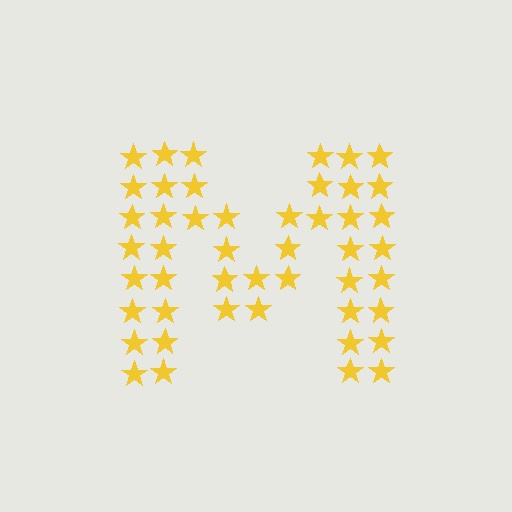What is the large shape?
The large shape is the letter M.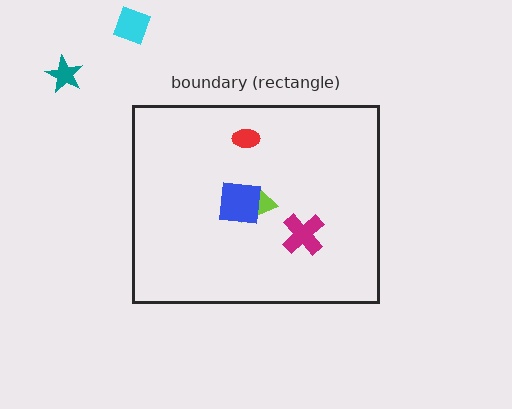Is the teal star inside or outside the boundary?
Outside.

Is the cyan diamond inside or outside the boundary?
Outside.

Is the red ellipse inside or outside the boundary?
Inside.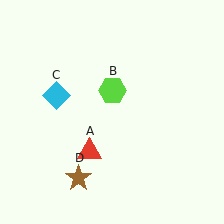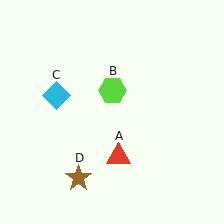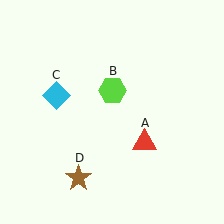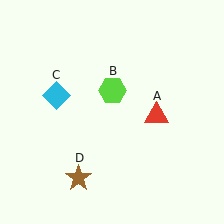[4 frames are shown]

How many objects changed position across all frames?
1 object changed position: red triangle (object A).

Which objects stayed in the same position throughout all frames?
Lime hexagon (object B) and cyan diamond (object C) and brown star (object D) remained stationary.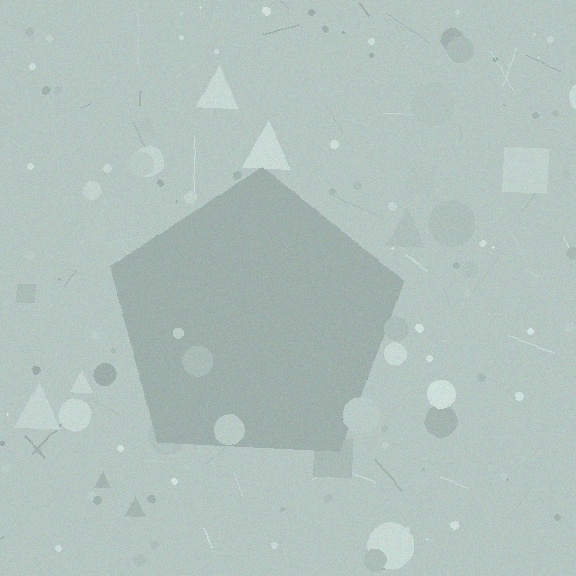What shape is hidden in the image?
A pentagon is hidden in the image.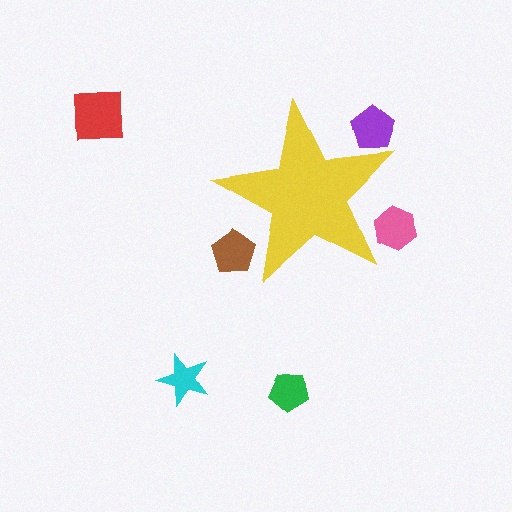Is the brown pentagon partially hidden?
Yes, the brown pentagon is partially hidden behind the yellow star.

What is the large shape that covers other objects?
A yellow star.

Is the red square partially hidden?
No, the red square is fully visible.